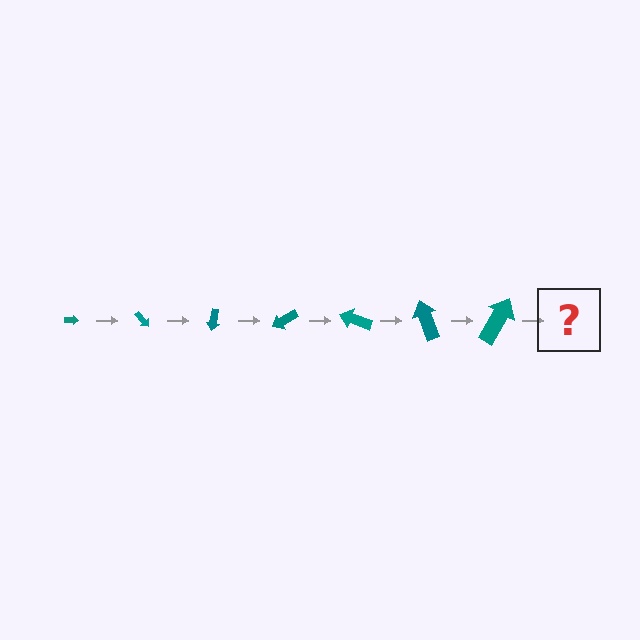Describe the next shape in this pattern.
It should be an arrow, larger than the previous one and rotated 350 degrees from the start.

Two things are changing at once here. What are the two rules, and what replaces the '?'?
The two rules are that the arrow grows larger each step and it rotates 50 degrees each step. The '?' should be an arrow, larger than the previous one and rotated 350 degrees from the start.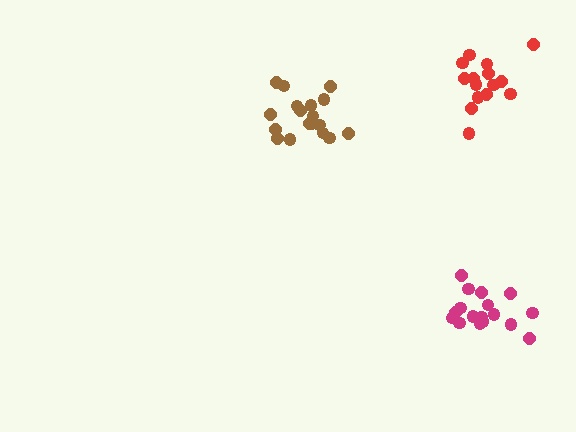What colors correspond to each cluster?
The clusters are colored: brown, red, magenta.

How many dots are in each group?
Group 1: 18 dots, Group 2: 15 dots, Group 3: 17 dots (50 total).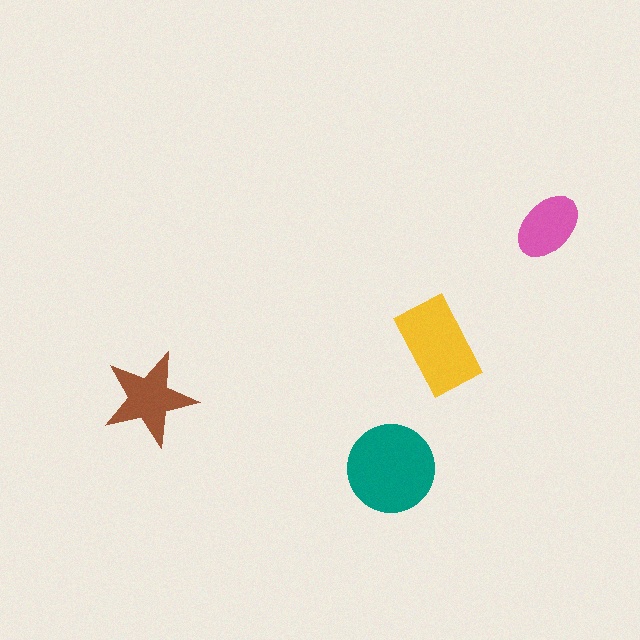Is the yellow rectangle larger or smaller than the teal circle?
Smaller.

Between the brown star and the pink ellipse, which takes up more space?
The brown star.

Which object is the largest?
The teal circle.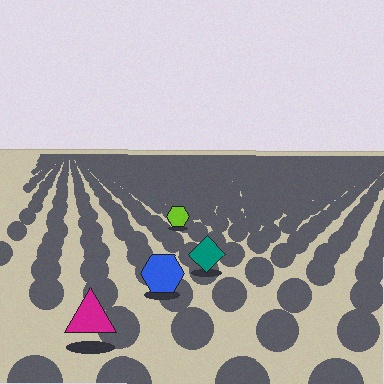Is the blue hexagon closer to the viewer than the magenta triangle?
No. The magenta triangle is closer — you can tell from the texture gradient: the ground texture is coarser near it.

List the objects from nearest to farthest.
From nearest to farthest: the magenta triangle, the blue hexagon, the teal diamond, the lime hexagon.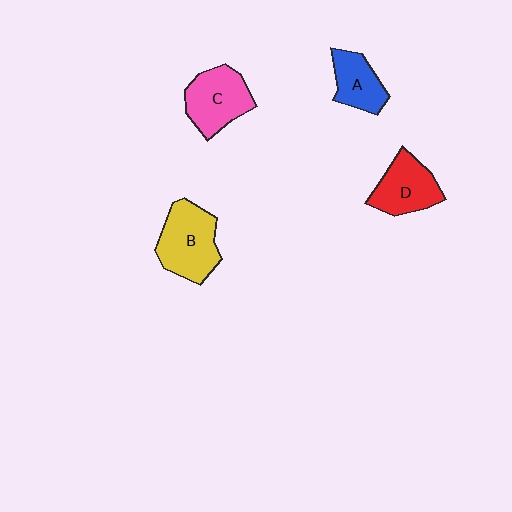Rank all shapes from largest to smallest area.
From largest to smallest: B (yellow), C (pink), D (red), A (blue).